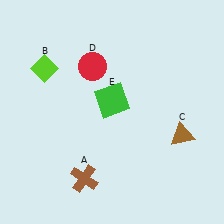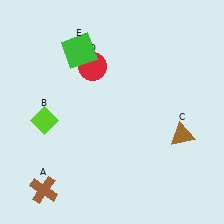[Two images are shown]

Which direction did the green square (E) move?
The green square (E) moved up.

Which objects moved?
The objects that moved are: the brown cross (A), the lime diamond (B), the green square (E).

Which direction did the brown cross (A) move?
The brown cross (A) moved left.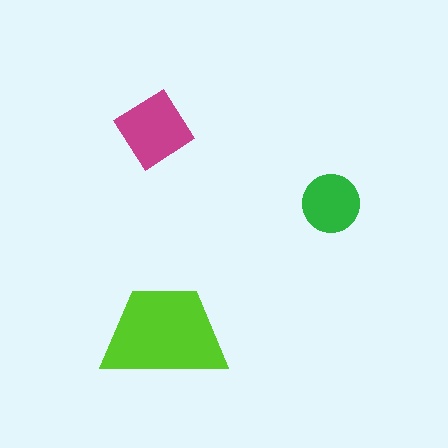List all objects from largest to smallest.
The lime trapezoid, the magenta diamond, the green circle.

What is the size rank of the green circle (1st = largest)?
3rd.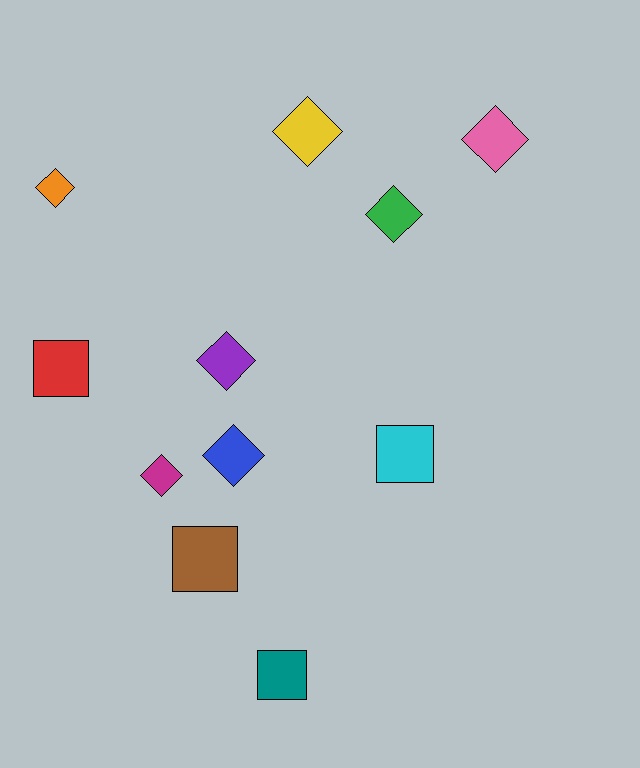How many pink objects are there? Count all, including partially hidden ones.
There is 1 pink object.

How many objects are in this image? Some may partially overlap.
There are 11 objects.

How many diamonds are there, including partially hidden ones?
There are 7 diamonds.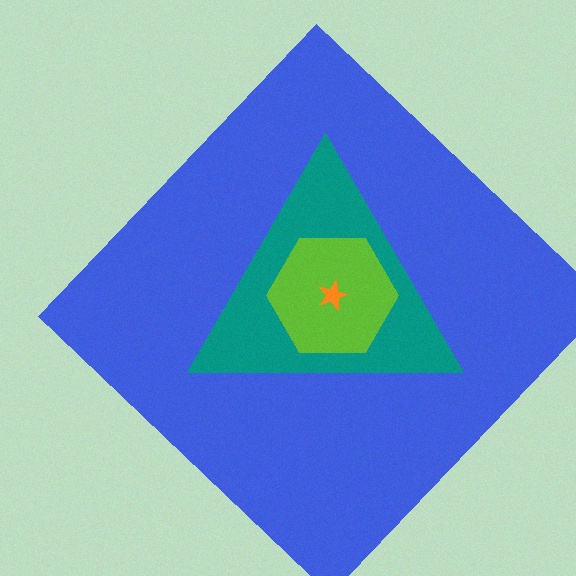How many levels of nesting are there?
4.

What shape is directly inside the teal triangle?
The lime hexagon.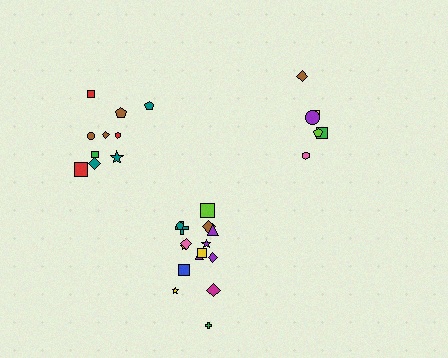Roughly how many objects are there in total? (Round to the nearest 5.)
Roughly 30 objects in total.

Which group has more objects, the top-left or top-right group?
The top-left group.